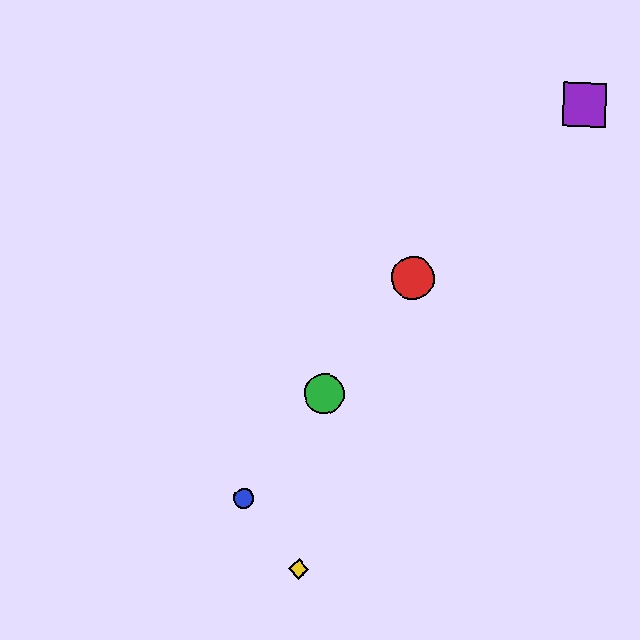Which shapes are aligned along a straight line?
The red circle, the blue circle, the green circle are aligned along a straight line.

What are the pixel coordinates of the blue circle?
The blue circle is at (244, 499).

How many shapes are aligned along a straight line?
3 shapes (the red circle, the blue circle, the green circle) are aligned along a straight line.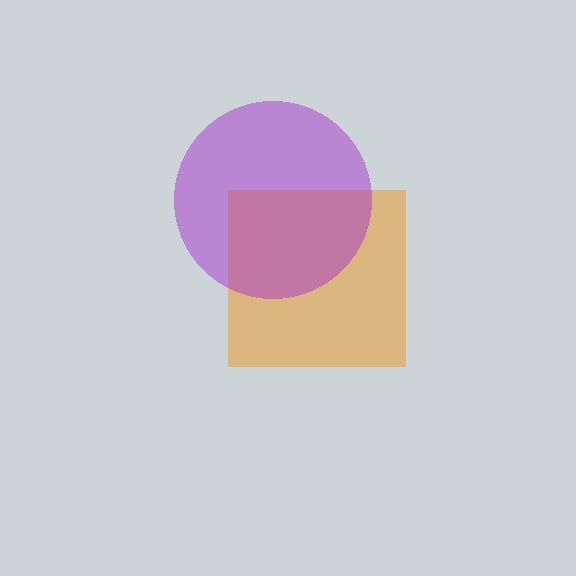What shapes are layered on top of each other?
The layered shapes are: an orange square, a purple circle.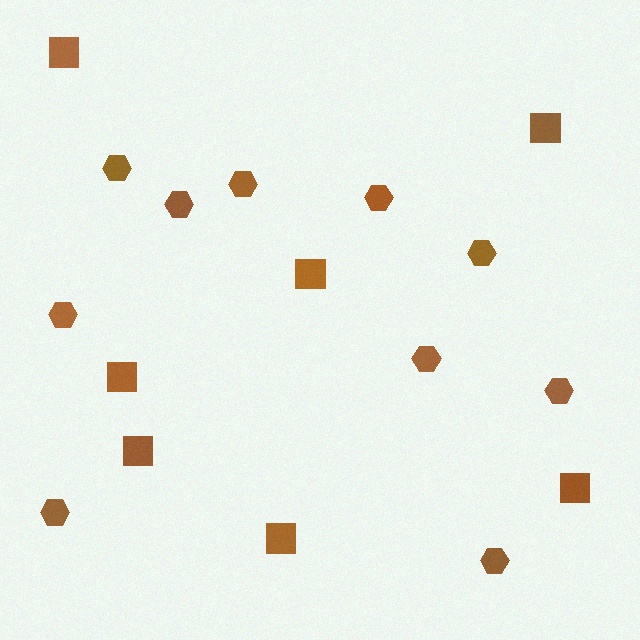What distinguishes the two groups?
There are 2 groups: one group of hexagons (10) and one group of squares (7).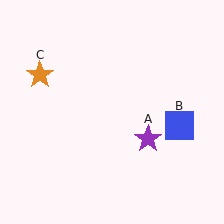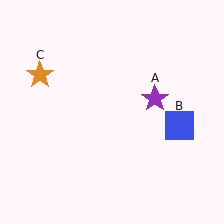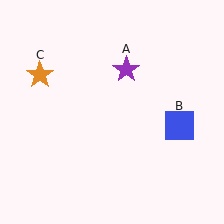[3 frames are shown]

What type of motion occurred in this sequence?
The purple star (object A) rotated counterclockwise around the center of the scene.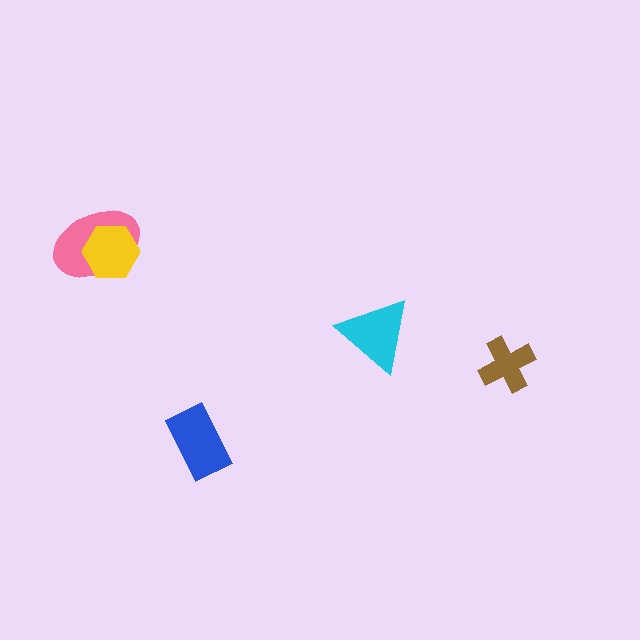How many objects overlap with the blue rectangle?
0 objects overlap with the blue rectangle.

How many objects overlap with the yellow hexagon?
1 object overlaps with the yellow hexagon.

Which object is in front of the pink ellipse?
The yellow hexagon is in front of the pink ellipse.